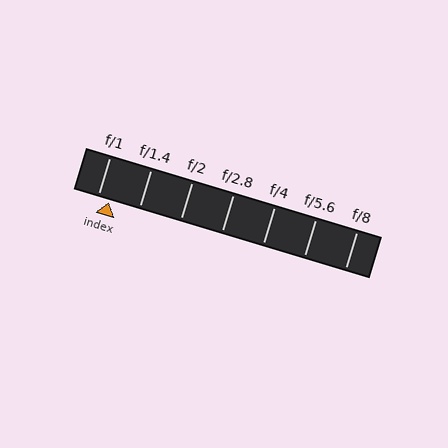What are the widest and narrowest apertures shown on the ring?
The widest aperture shown is f/1 and the narrowest is f/8.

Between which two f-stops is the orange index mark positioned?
The index mark is between f/1 and f/1.4.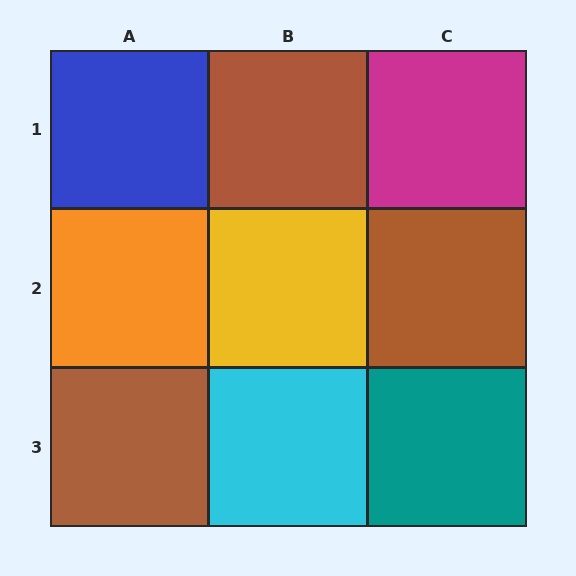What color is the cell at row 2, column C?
Brown.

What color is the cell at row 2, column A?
Orange.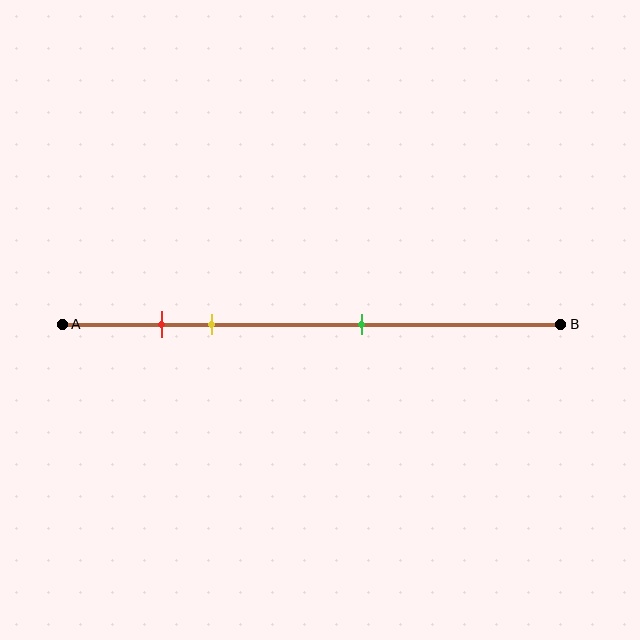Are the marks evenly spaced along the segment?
No, the marks are not evenly spaced.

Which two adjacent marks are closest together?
The red and yellow marks are the closest adjacent pair.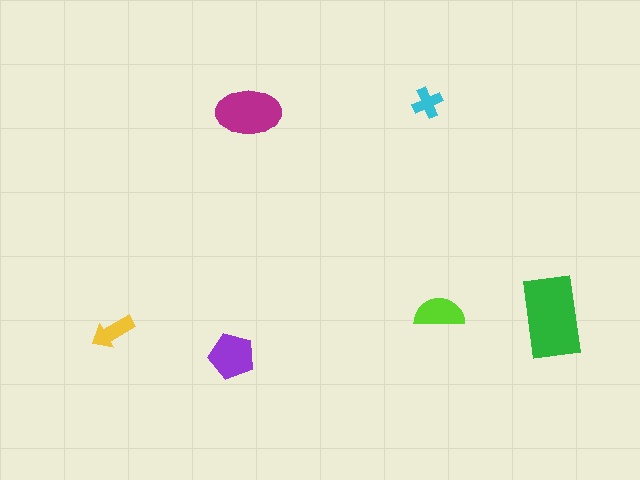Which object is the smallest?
The cyan cross.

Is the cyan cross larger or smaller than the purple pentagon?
Smaller.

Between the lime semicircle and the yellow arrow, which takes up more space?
The lime semicircle.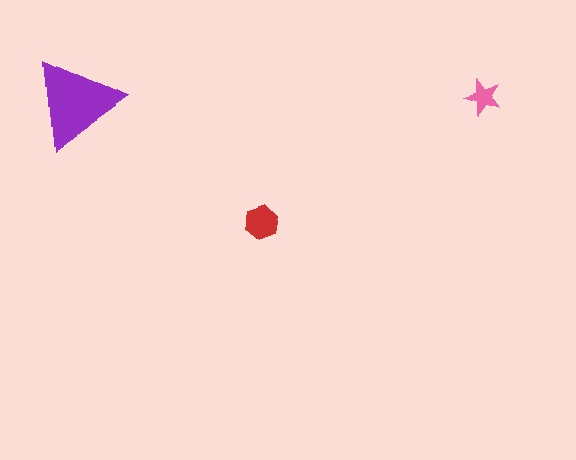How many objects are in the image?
There are 3 objects in the image.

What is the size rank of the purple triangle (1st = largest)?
1st.